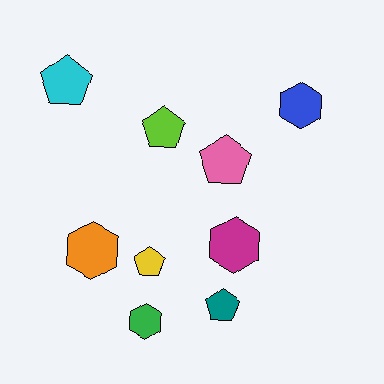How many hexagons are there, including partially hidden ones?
There are 4 hexagons.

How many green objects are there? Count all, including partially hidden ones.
There is 1 green object.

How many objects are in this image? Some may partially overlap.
There are 9 objects.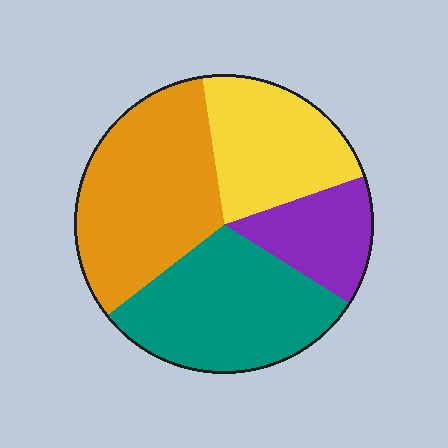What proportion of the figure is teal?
Teal takes up between a sixth and a third of the figure.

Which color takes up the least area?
Purple, at roughly 15%.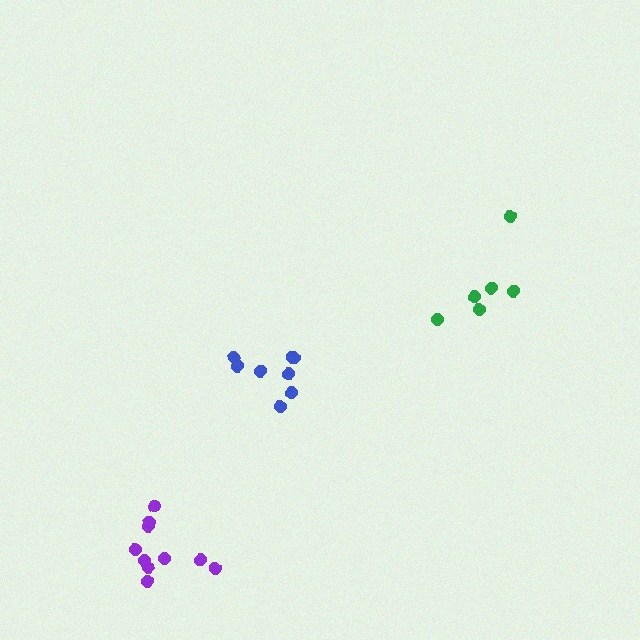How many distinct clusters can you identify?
There are 3 distinct clusters.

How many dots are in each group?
Group 1: 6 dots, Group 2: 8 dots, Group 3: 10 dots (24 total).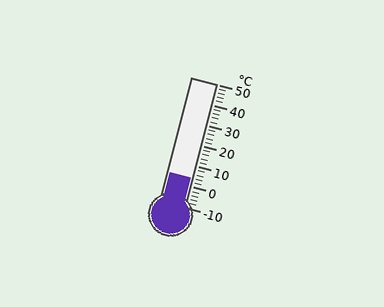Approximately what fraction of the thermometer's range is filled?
The thermometer is filled to approximately 25% of its range.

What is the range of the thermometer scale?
The thermometer scale ranges from -10°C to 50°C.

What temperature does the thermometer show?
The thermometer shows approximately 4°C.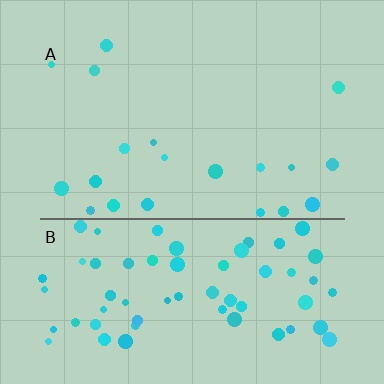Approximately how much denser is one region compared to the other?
Approximately 3.4× — region B over region A.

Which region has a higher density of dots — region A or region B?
B (the bottom).